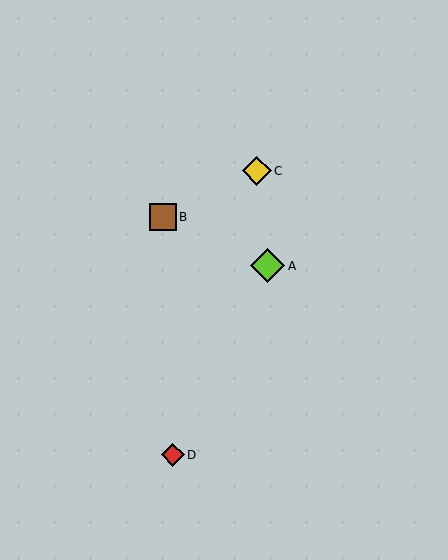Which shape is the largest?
The lime diamond (labeled A) is the largest.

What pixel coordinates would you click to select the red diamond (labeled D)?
Click at (173, 455) to select the red diamond D.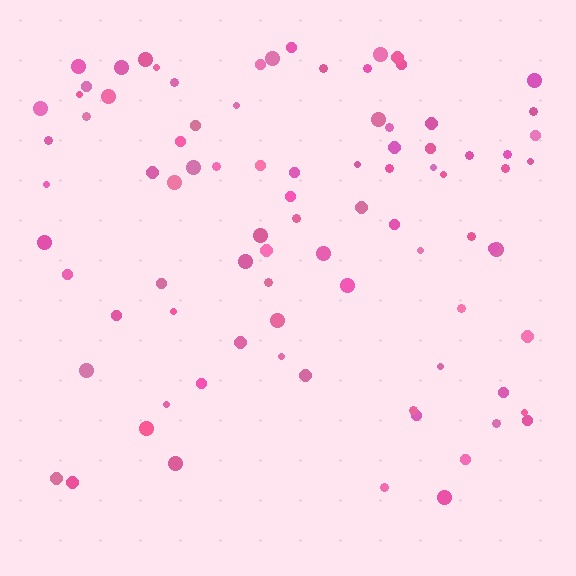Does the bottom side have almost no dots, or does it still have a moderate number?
Still a moderate number, just noticeably fewer than the top.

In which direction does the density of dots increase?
From bottom to top, with the top side densest.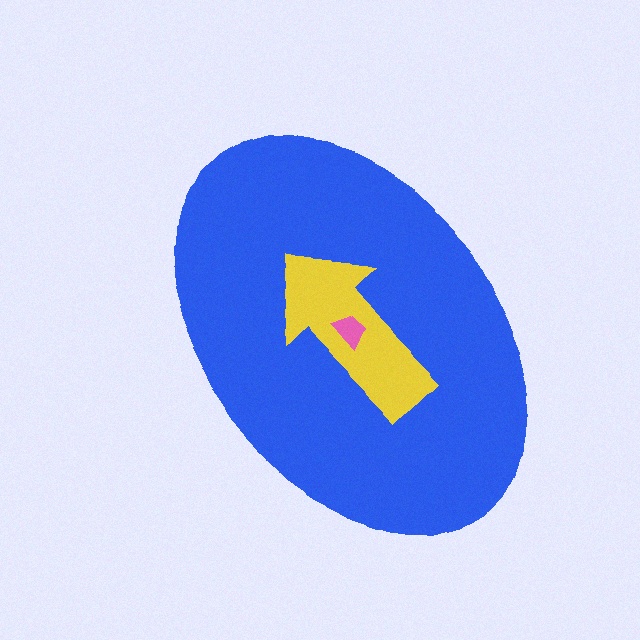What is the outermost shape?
The blue ellipse.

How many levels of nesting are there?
3.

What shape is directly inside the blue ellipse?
The yellow arrow.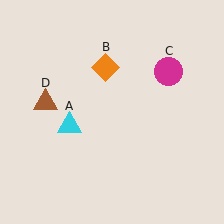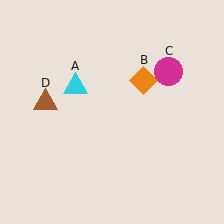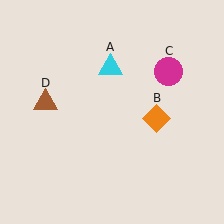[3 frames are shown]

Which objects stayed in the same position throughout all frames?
Magenta circle (object C) and brown triangle (object D) remained stationary.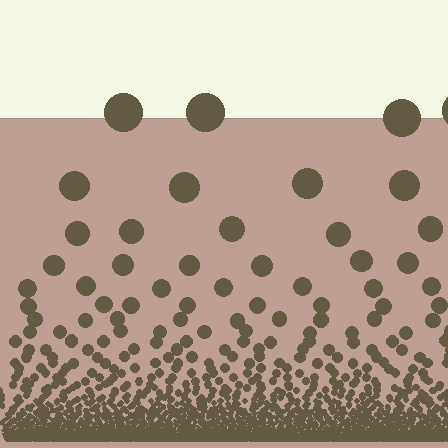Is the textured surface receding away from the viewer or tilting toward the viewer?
The surface appears to tilt toward the viewer. Texture elements get larger and sparser toward the top.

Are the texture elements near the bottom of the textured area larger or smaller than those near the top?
Smaller. The gradient is inverted — elements near the bottom are smaller and denser.